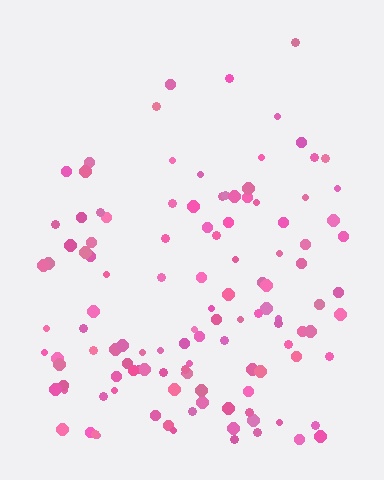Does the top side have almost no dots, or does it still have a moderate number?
Still a moderate number, just noticeably fewer than the bottom.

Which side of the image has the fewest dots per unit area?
The top.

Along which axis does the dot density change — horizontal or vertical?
Vertical.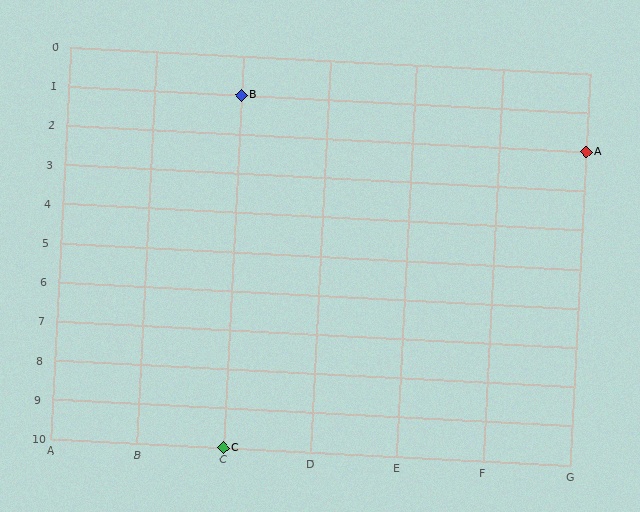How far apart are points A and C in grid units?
Points A and C are 4 columns and 8 rows apart (about 8.9 grid units diagonally).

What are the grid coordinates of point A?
Point A is at grid coordinates (G, 2).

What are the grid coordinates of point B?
Point B is at grid coordinates (C, 1).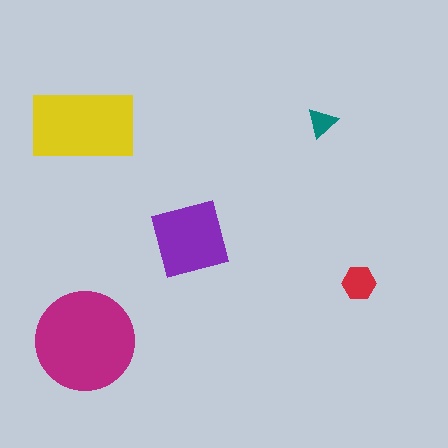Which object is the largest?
The magenta circle.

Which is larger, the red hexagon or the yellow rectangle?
The yellow rectangle.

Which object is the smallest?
The teal triangle.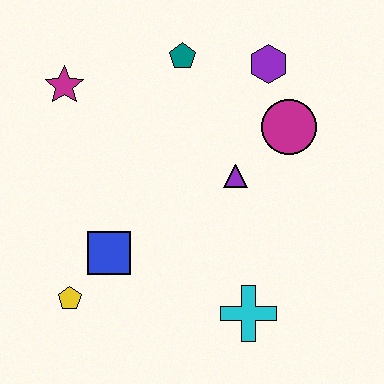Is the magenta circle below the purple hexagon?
Yes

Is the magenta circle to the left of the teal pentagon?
No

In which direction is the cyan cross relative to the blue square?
The cyan cross is to the right of the blue square.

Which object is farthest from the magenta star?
The cyan cross is farthest from the magenta star.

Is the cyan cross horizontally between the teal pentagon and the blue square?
No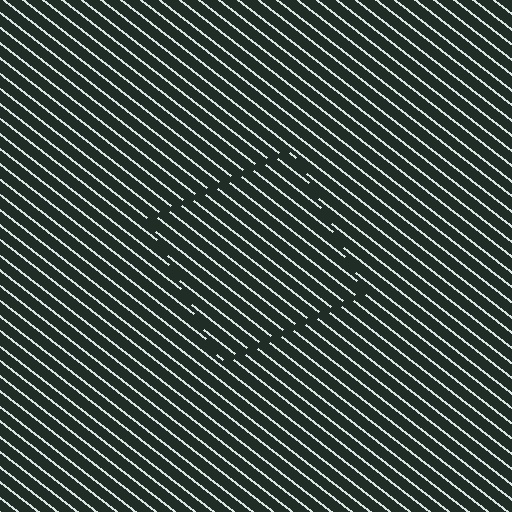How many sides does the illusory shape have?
4 sides — the line-ends trace a square.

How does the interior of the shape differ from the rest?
The interior of the shape contains the same grating, shifted by half a period — the contour is defined by the phase discontinuity where line-ends from the inner and outer gratings abut.